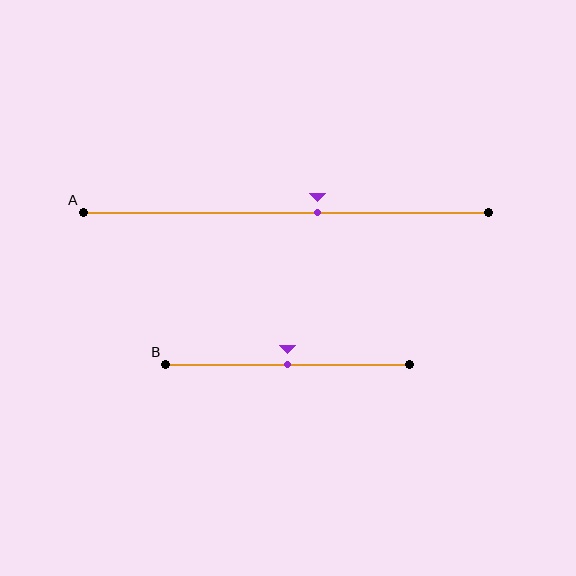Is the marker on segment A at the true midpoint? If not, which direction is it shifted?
No, the marker on segment A is shifted to the right by about 8% of the segment length.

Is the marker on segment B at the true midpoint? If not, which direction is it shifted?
Yes, the marker on segment B is at the true midpoint.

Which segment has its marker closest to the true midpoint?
Segment B has its marker closest to the true midpoint.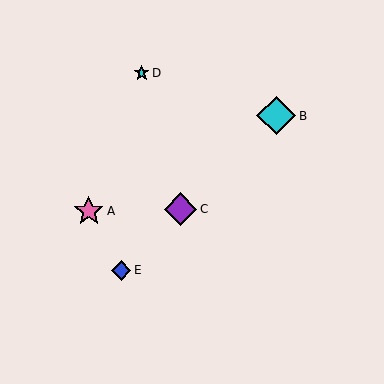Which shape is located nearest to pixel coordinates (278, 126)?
The cyan diamond (labeled B) at (276, 116) is nearest to that location.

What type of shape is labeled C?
Shape C is a purple diamond.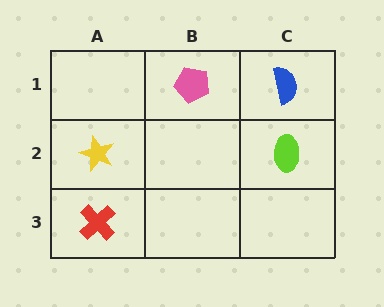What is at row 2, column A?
A yellow star.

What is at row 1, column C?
A blue semicircle.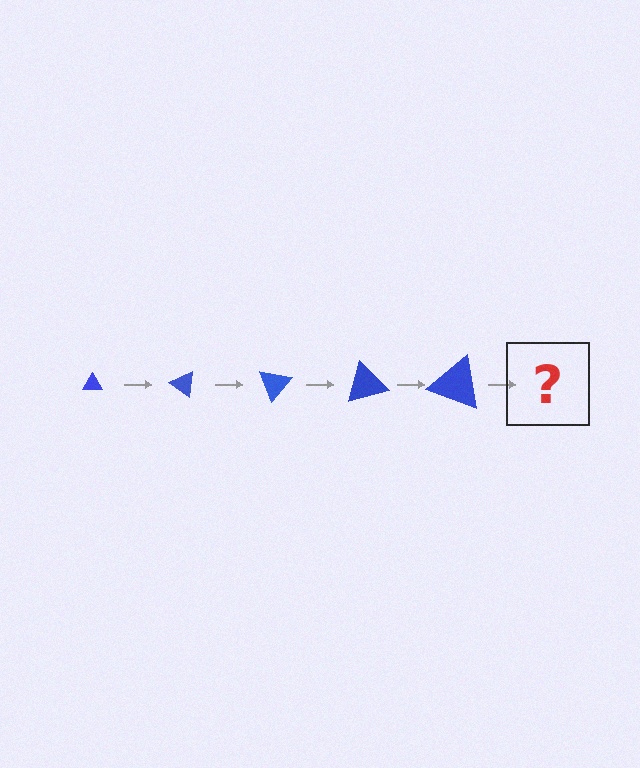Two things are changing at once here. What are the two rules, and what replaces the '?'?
The two rules are that the triangle grows larger each step and it rotates 35 degrees each step. The '?' should be a triangle, larger than the previous one and rotated 175 degrees from the start.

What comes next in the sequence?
The next element should be a triangle, larger than the previous one and rotated 175 degrees from the start.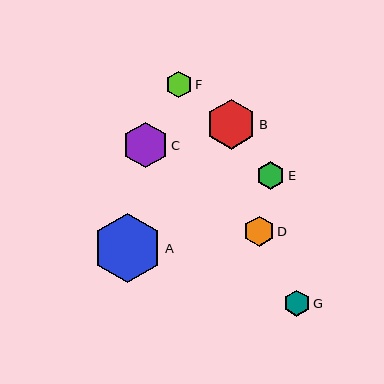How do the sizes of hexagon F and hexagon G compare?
Hexagon F and hexagon G are approximately the same size.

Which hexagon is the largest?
Hexagon A is the largest with a size of approximately 69 pixels.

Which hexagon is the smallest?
Hexagon G is the smallest with a size of approximately 26 pixels.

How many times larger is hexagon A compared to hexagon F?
Hexagon A is approximately 2.6 times the size of hexagon F.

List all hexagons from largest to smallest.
From largest to smallest: A, B, C, D, E, F, G.